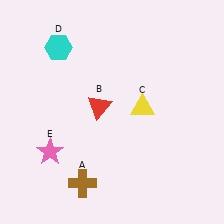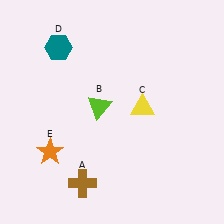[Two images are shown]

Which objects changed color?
B changed from red to lime. D changed from cyan to teal. E changed from pink to orange.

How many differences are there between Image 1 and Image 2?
There are 3 differences between the two images.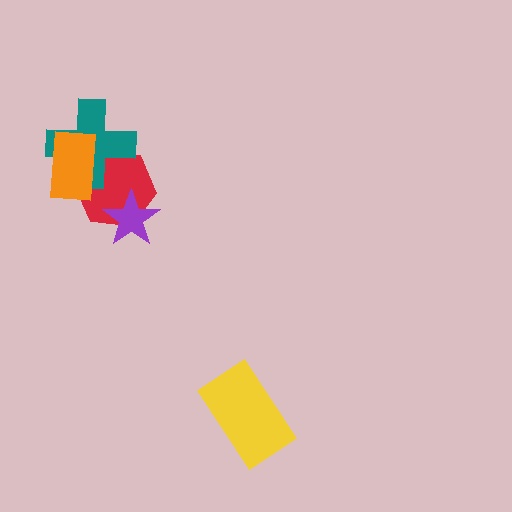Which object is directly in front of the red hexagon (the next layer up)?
The teal cross is directly in front of the red hexagon.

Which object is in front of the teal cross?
The orange rectangle is in front of the teal cross.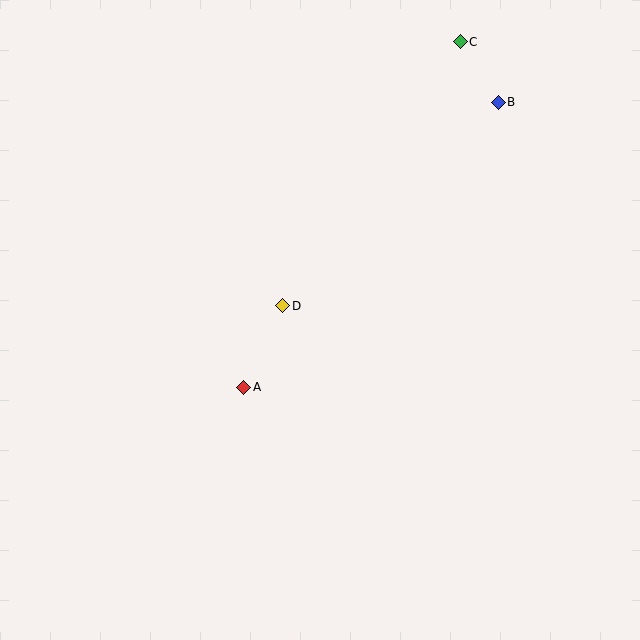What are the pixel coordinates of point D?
Point D is at (283, 306).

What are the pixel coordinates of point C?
Point C is at (460, 42).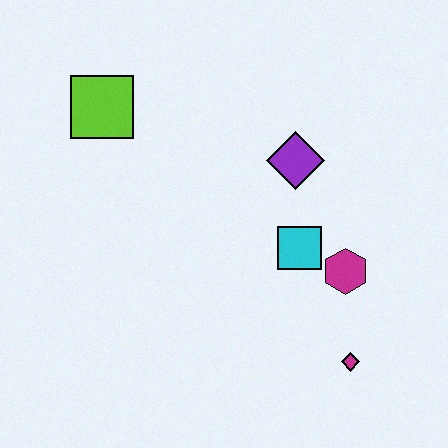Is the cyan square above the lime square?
No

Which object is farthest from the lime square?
The magenta diamond is farthest from the lime square.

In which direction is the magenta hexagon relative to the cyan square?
The magenta hexagon is to the right of the cyan square.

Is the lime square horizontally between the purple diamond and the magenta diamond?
No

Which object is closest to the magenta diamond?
The magenta hexagon is closest to the magenta diamond.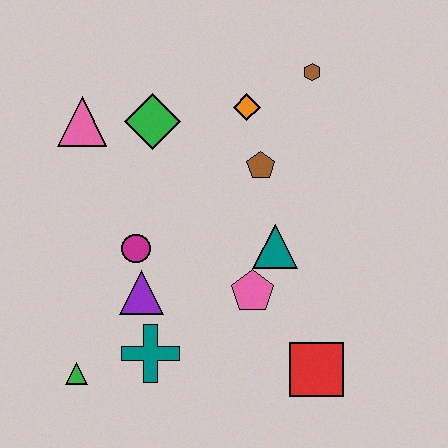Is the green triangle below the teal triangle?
Yes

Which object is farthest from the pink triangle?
The red square is farthest from the pink triangle.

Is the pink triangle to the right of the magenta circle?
No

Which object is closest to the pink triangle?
The green diamond is closest to the pink triangle.